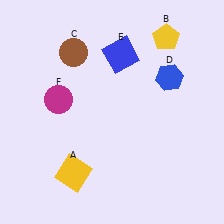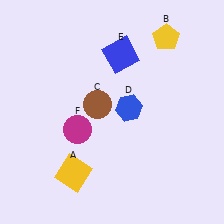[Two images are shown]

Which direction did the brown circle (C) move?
The brown circle (C) moved down.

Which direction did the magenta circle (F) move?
The magenta circle (F) moved down.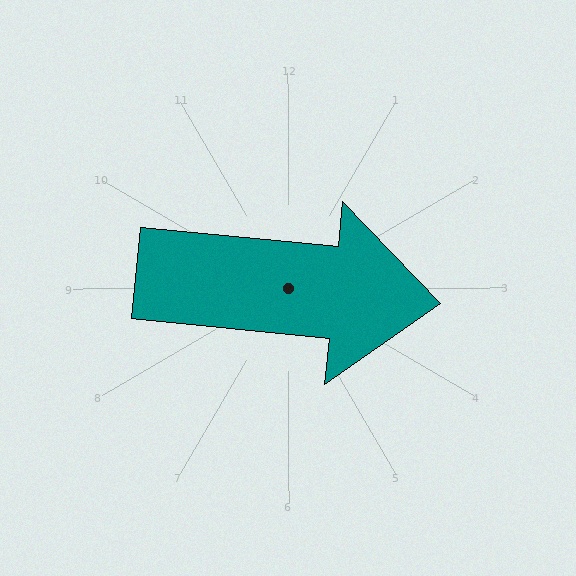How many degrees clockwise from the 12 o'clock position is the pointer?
Approximately 96 degrees.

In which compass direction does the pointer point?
East.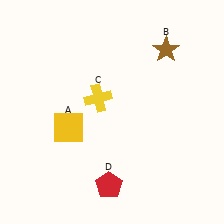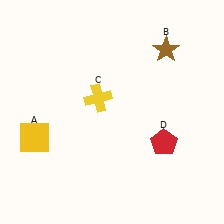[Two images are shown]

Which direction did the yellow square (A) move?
The yellow square (A) moved left.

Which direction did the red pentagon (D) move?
The red pentagon (D) moved right.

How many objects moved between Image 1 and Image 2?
2 objects moved between the two images.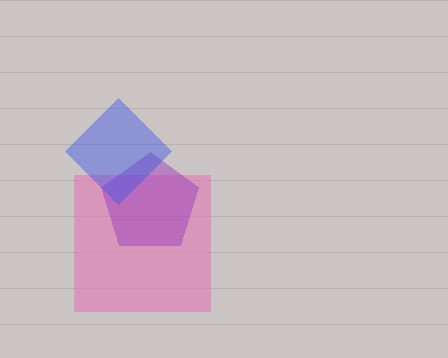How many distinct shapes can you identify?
There are 3 distinct shapes: a pink square, a purple pentagon, a blue diamond.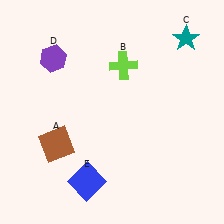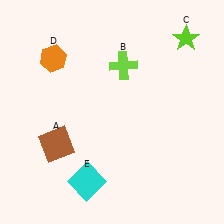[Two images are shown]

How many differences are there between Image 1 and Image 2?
There are 3 differences between the two images.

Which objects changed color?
C changed from teal to lime. D changed from purple to orange. E changed from blue to cyan.